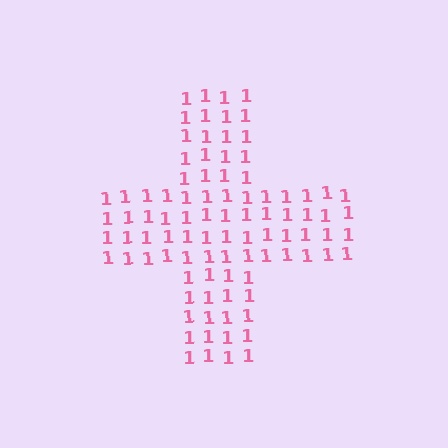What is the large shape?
The large shape is a cross.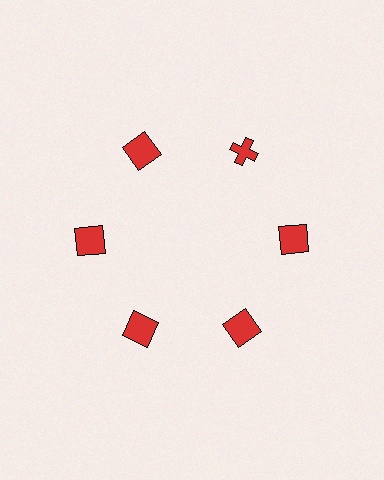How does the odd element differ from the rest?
It has a different shape: cross instead of square.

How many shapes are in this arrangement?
There are 6 shapes arranged in a ring pattern.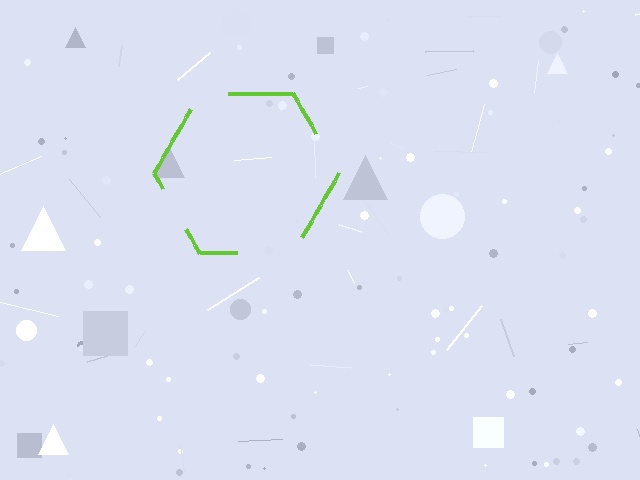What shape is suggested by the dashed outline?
The dashed outline suggests a hexagon.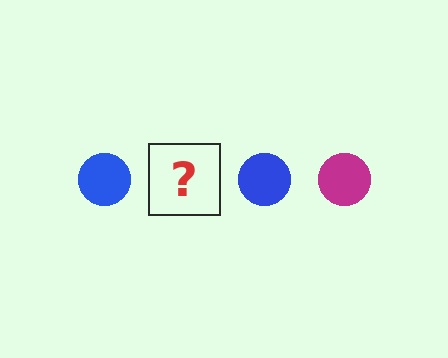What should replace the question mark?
The question mark should be replaced with a magenta circle.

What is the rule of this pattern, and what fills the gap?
The rule is that the pattern cycles through blue, magenta circles. The gap should be filled with a magenta circle.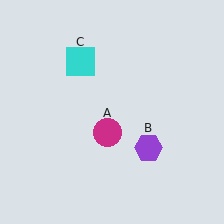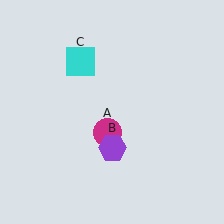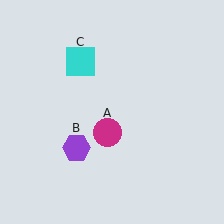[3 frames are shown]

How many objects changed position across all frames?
1 object changed position: purple hexagon (object B).